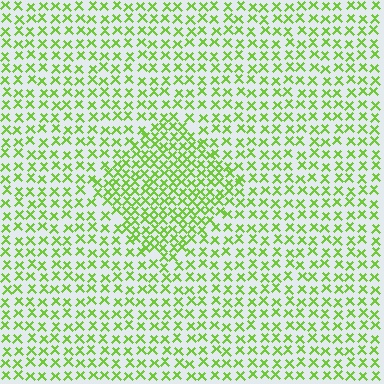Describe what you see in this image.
The image contains small lime elements arranged at two different densities. A diamond-shaped region is visible where the elements are more densely packed than the surrounding area.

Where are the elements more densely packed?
The elements are more densely packed inside the diamond boundary.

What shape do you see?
I see a diamond.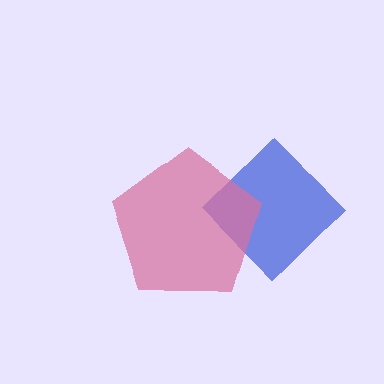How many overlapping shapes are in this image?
There are 2 overlapping shapes in the image.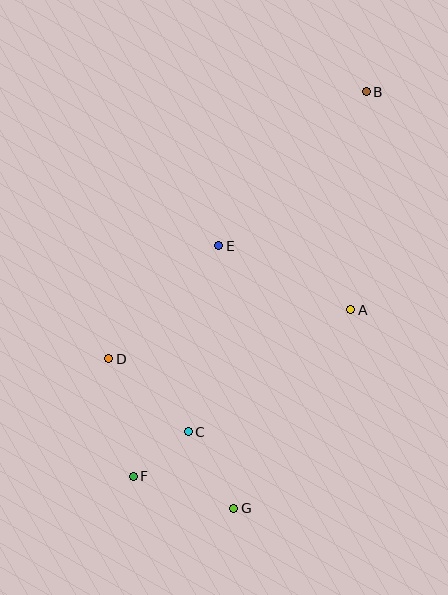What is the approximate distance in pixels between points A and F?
The distance between A and F is approximately 274 pixels.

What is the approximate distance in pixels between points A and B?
The distance between A and B is approximately 219 pixels.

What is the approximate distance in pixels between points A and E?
The distance between A and E is approximately 147 pixels.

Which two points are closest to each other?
Points C and F are closest to each other.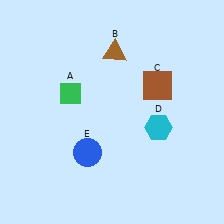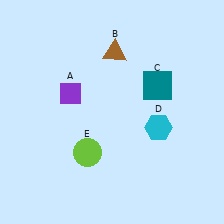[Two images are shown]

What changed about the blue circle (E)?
In Image 1, E is blue. In Image 2, it changed to lime.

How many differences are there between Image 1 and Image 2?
There are 3 differences between the two images.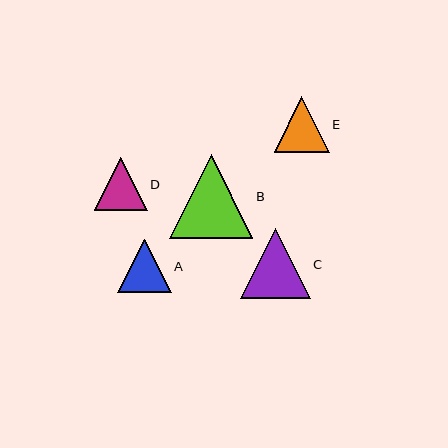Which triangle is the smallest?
Triangle D is the smallest with a size of approximately 53 pixels.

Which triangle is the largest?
Triangle B is the largest with a size of approximately 83 pixels.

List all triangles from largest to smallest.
From largest to smallest: B, C, E, A, D.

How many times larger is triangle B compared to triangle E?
Triangle B is approximately 1.5 times the size of triangle E.